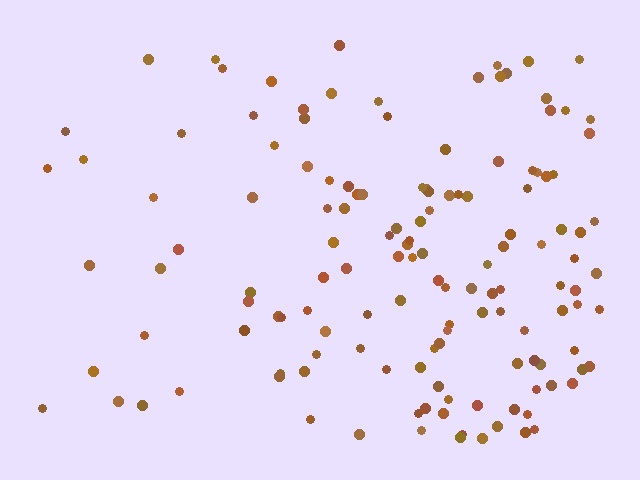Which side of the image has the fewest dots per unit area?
The left.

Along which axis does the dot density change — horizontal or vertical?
Horizontal.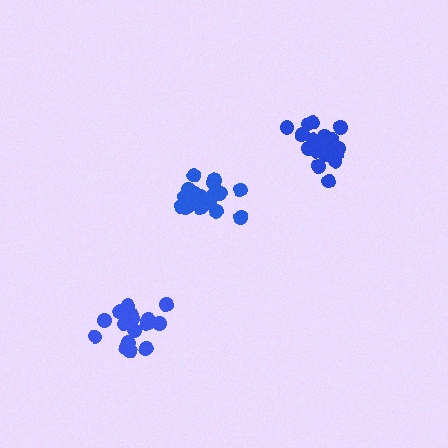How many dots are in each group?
Group 1: 18 dots, Group 2: 19 dots, Group 3: 18 dots (55 total).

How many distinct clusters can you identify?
There are 3 distinct clusters.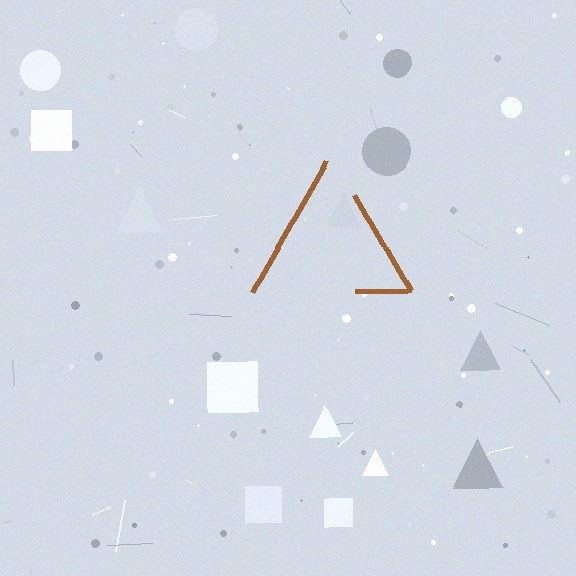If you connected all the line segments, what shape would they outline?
They would outline a triangle.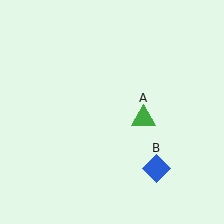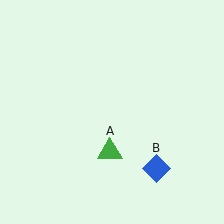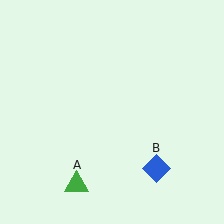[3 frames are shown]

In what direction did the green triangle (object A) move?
The green triangle (object A) moved down and to the left.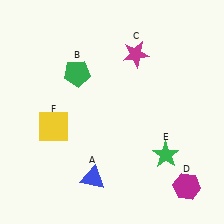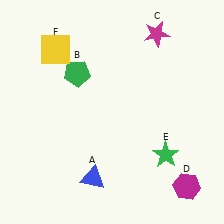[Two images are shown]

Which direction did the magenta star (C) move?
The magenta star (C) moved right.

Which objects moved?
The objects that moved are: the magenta star (C), the yellow square (F).